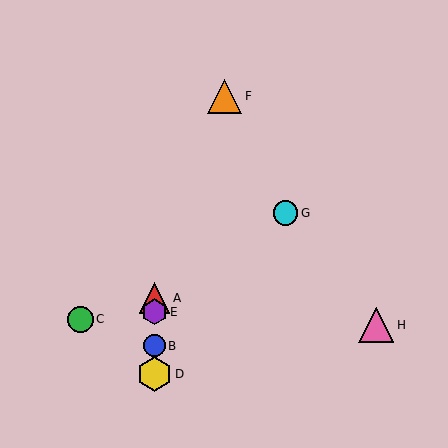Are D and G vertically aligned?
No, D is at x≈154 and G is at x≈285.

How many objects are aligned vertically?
4 objects (A, B, D, E) are aligned vertically.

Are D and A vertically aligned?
Yes, both are at x≈154.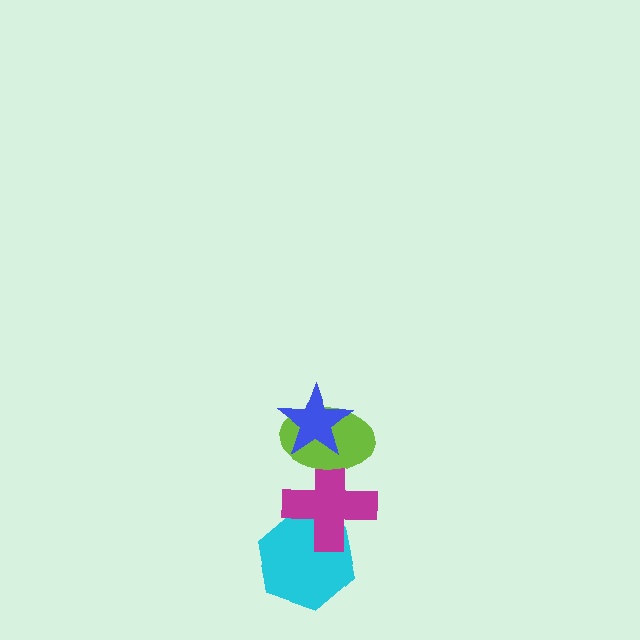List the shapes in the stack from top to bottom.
From top to bottom: the blue star, the lime ellipse, the magenta cross, the cyan hexagon.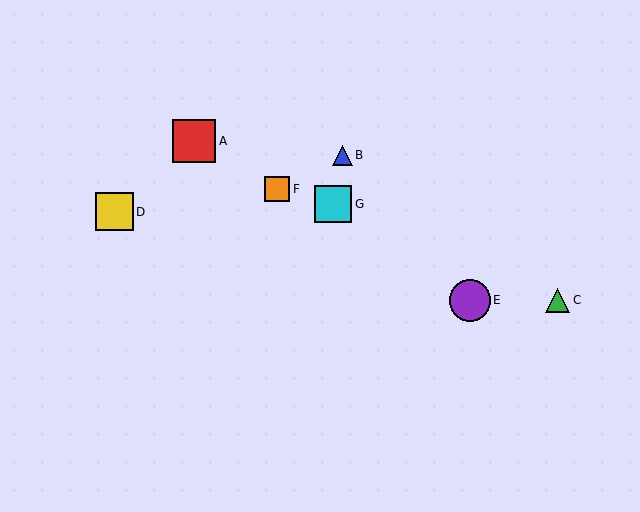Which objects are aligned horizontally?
Objects C, E are aligned horizontally.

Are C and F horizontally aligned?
No, C is at y≈300 and F is at y≈189.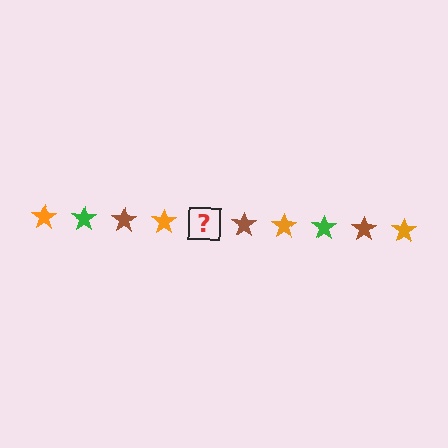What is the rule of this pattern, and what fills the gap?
The rule is that the pattern cycles through orange, green, brown stars. The gap should be filled with a green star.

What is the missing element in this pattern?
The missing element is a green star.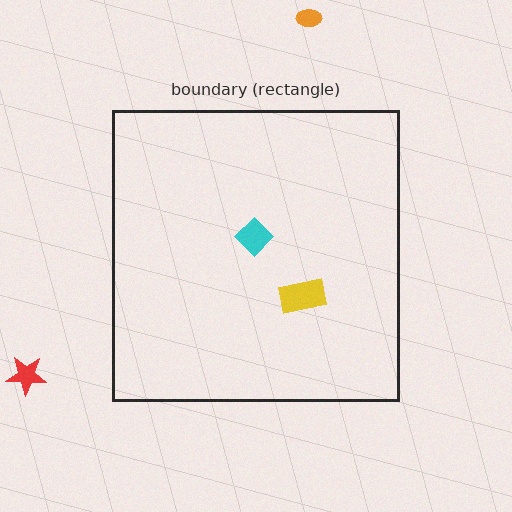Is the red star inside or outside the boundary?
Outside.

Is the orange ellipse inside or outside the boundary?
Outside.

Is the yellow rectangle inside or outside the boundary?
Inside.